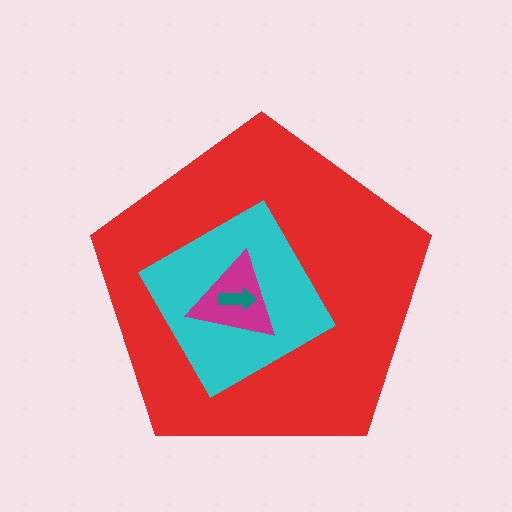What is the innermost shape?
The teal arrow.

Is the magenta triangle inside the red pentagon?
Yes.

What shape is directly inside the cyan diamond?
The magenta triangle.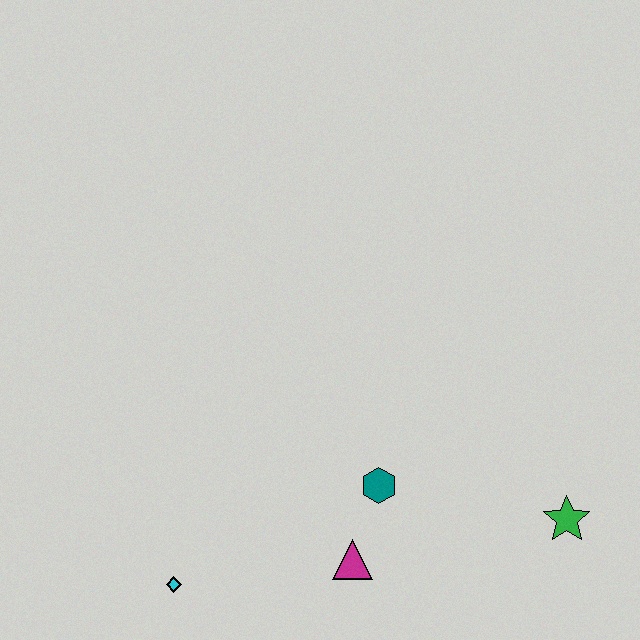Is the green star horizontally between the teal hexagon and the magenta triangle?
No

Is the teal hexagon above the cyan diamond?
Yes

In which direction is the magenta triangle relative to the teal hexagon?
The magenta triangle is below the teal hexagon.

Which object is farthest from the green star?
The cyan diamond is farthest from the green star.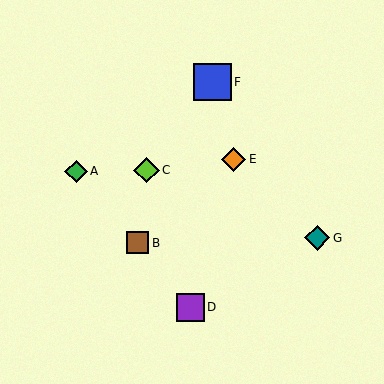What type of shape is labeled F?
Shape F is a blue square.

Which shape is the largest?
The blue square (labeled F) is the largest.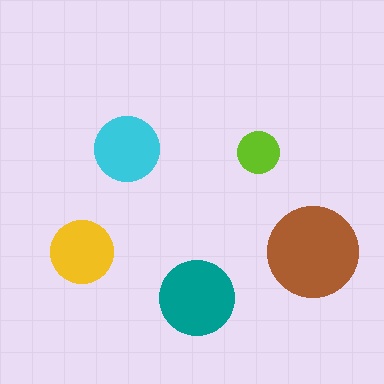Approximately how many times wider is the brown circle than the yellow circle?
About 1.5 times wider.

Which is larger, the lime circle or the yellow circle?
The yellow one.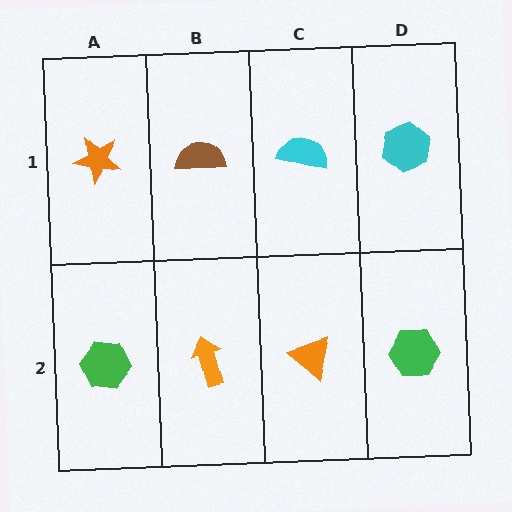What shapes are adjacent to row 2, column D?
A cyan hexagon (row 1, column D), an orange triangle (row 2, column C).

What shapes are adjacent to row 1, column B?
An orange arrow (row 2, column B), an orange star (row 1, column A), a cyan semicircle (row 1, column C).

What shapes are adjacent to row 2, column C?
A cyan semicircle (row 1, column C), an orange arrow (row 2, column B), a green hexagon (row 2, column D).